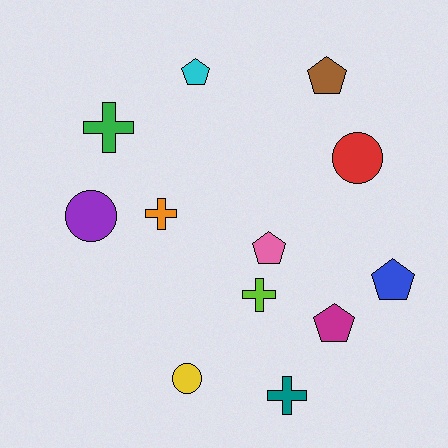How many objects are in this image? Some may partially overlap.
There are 12 objects.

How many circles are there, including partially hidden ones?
There are 3 circles.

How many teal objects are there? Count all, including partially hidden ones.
There is 1 teal object.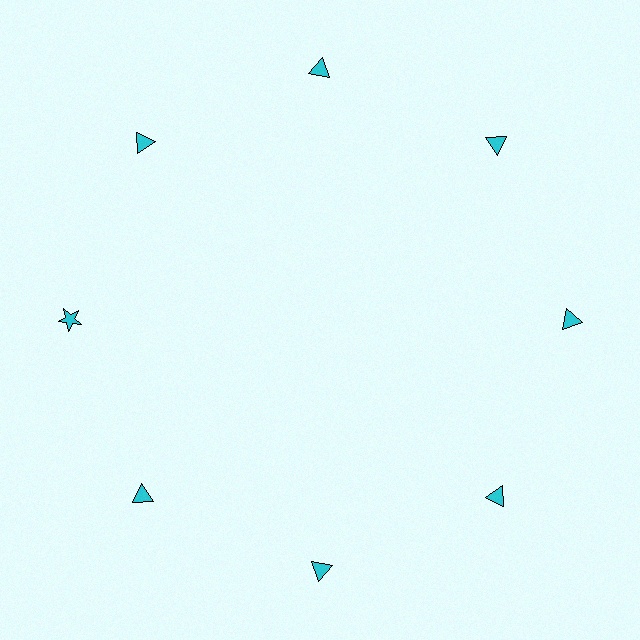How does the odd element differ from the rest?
It has a different shape: star instead of triangle.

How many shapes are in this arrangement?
There are 8 shapes arranged in a ring pattern.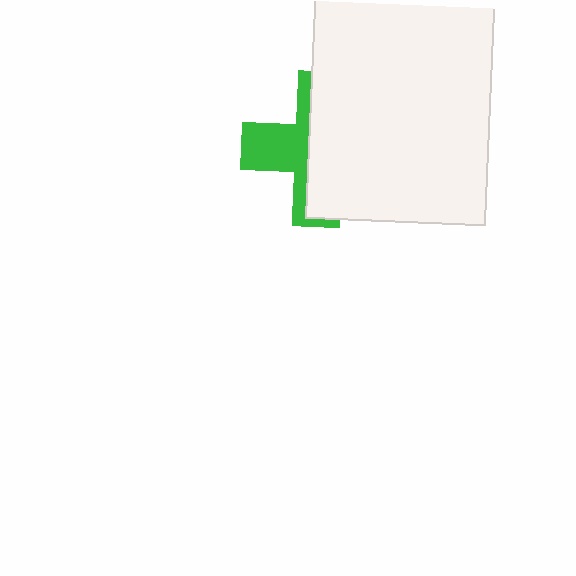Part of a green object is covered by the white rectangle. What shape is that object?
It is a cross.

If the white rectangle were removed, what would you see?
You would see the complete green cross.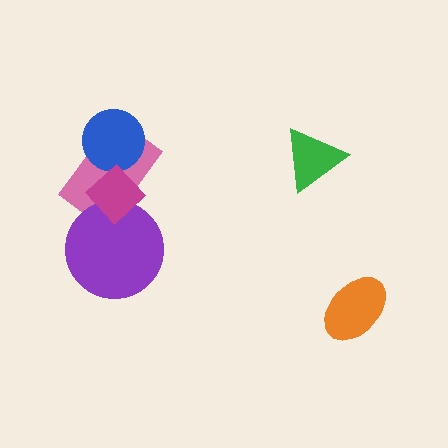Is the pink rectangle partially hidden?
Yes, it is partially covered by another shape.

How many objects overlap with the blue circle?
2 objects overlap with the blue circle.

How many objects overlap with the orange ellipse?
0 objects overlap with the orange ellipse.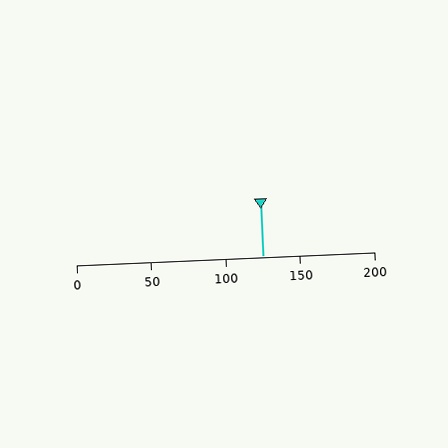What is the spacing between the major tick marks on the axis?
The major ticks are spaced 50 apart.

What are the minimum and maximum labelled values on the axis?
The axis runs from 0 to 200.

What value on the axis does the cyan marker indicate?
The marker indicates approximately 125.